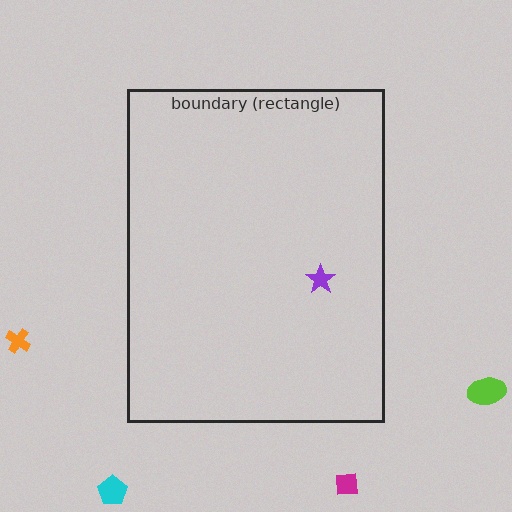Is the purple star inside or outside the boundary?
Inside.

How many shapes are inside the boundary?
1 inside, 4 outside.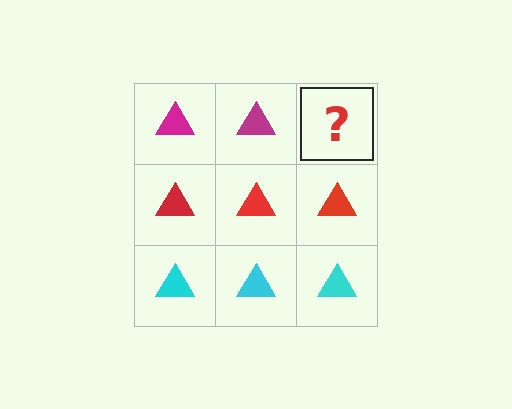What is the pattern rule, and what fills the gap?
The rule is that each row has a consistent color. The gap should be filled with a magenta triangle.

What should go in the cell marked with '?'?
The missing cell should contain a magenta triangle.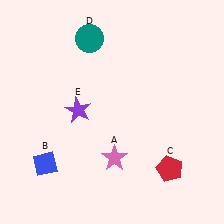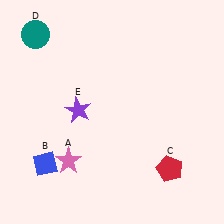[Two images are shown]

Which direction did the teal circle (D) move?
The teal circle (D) moved left.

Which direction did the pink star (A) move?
The pink star (A) moved left.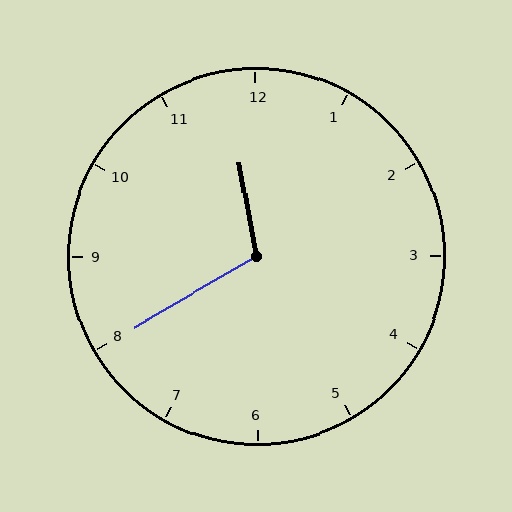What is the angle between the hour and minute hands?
Approximately 110 degrees.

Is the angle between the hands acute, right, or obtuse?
It is obtuse.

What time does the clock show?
11:40.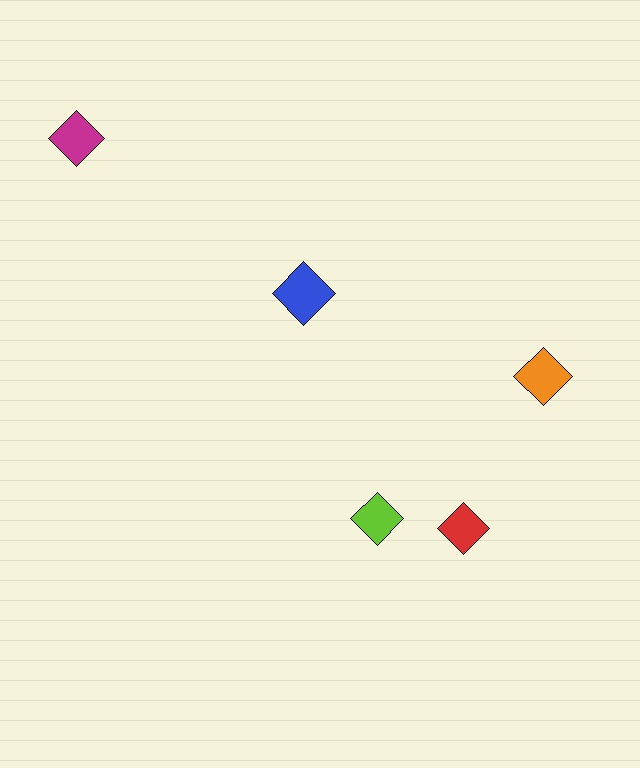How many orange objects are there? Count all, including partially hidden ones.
There is 1 orange object.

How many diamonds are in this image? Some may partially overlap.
There are 5 diamonds.